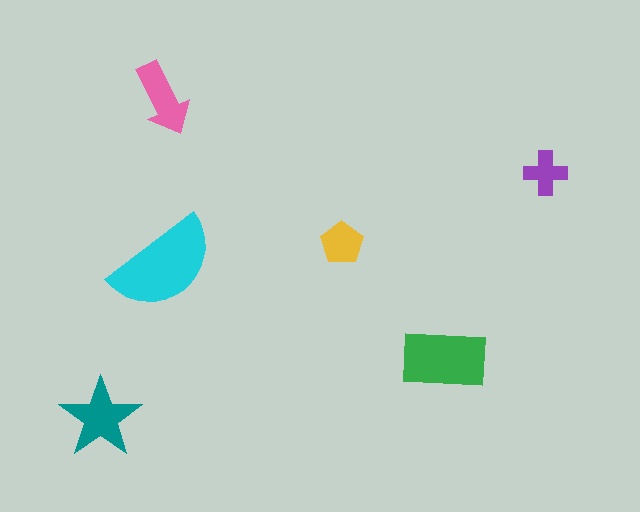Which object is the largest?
The cyan semicircle.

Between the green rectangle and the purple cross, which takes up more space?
The green rectangle.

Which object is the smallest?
The purple cross.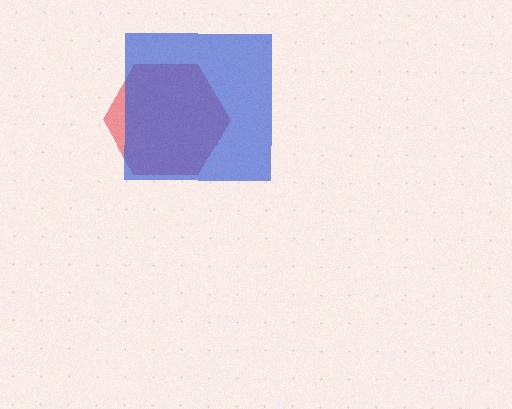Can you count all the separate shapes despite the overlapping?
Yes, there are 2 separate shapes.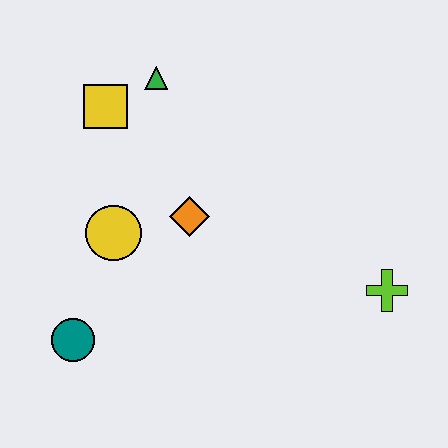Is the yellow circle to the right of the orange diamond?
No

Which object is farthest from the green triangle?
The lime cross is farthest from the green triangle.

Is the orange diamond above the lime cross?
Yes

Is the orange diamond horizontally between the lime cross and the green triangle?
Yes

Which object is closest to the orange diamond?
The yellow circle is closest to the orange diamond.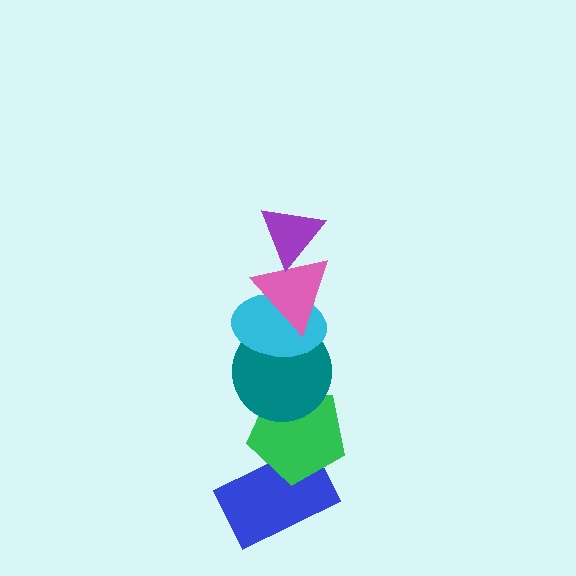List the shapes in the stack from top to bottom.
From top to bottom: the purple triangle, the pink triangle, the cyan ellipse, the teal circle, the green pentagon, the blue rectangle.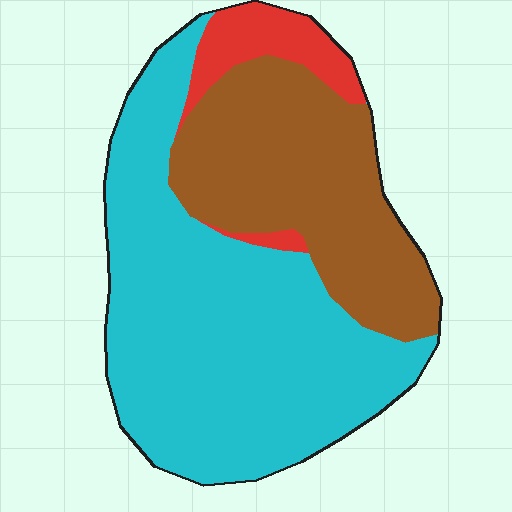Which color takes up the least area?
Red, at roughly 10%.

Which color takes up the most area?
Cyan, at roughly 60%.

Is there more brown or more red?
Brown.